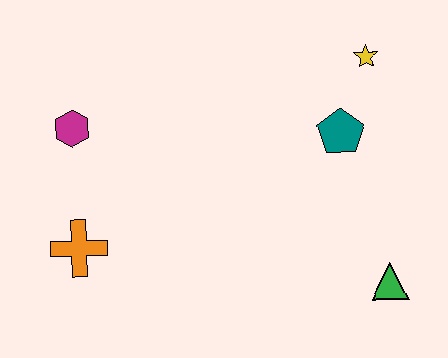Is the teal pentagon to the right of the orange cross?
Yes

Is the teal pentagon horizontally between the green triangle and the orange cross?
Yes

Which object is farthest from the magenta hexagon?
The green triangle is farthest from the magenta hexagon.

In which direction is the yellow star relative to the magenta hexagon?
The yellow star is to the right of the magenta hexagon.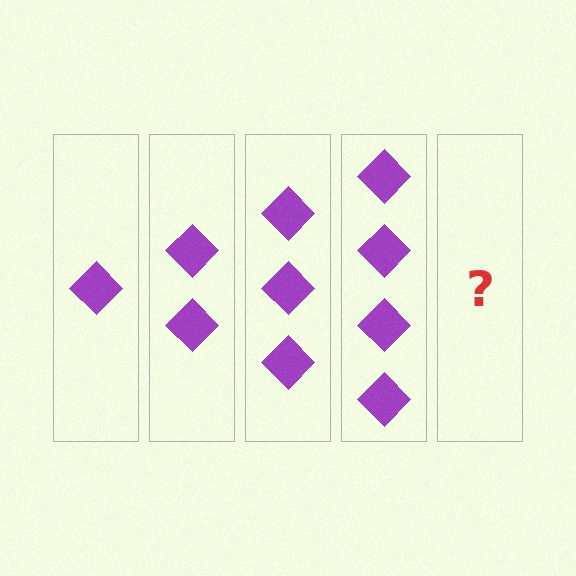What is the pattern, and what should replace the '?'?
The pattern is that each step adds one more diamond. The '?' should be 5 diamonds.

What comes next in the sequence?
The next element should be 5 diamonds.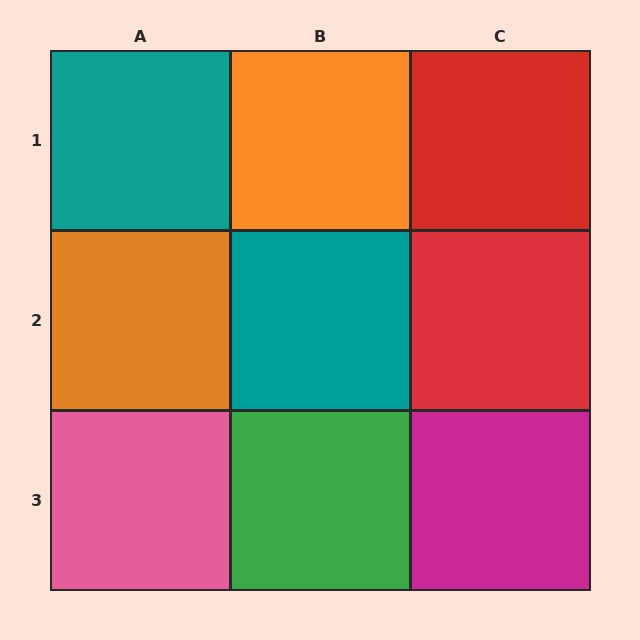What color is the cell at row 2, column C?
Red.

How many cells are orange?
2 cells are orange.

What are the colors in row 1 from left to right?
Teal, orange, red.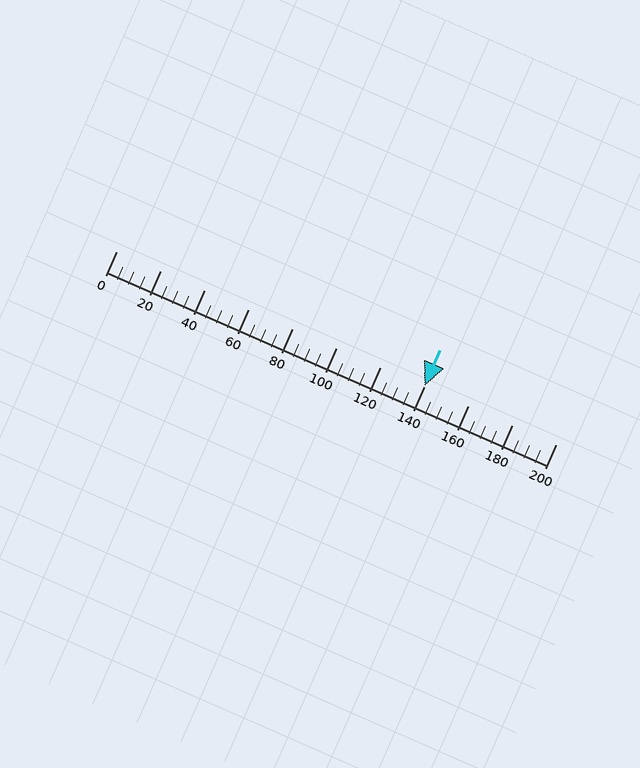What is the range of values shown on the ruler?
The ruler shows values from 0 to 200.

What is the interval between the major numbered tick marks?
The major tick marks are spaced 20 units apart.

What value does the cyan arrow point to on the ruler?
The cyan arrow points to approximately 140.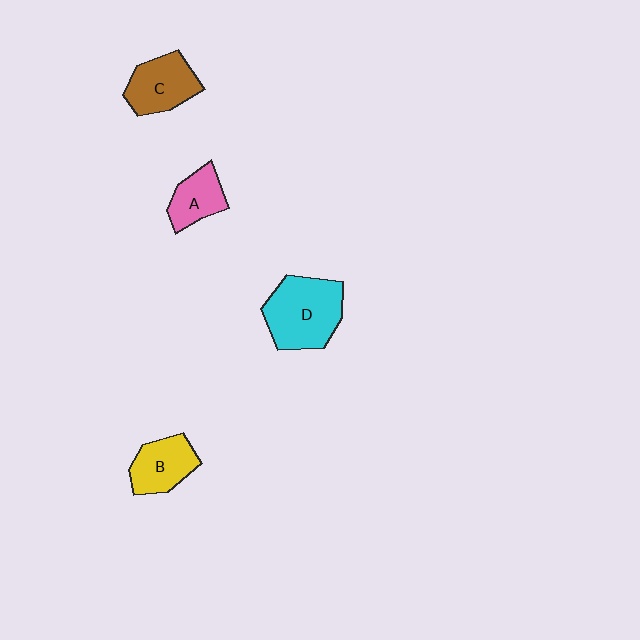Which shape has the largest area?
Shape D (cyan).